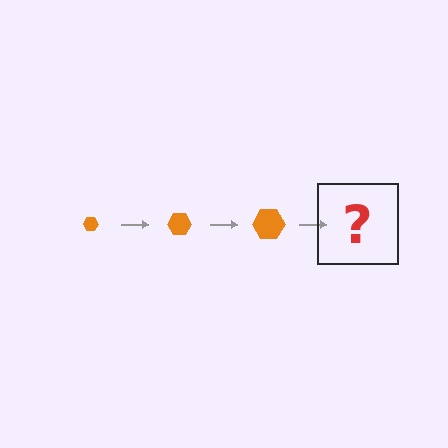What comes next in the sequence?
The next element should be an orange hexagon, larger than the previous one.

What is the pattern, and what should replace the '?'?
The pattern is that the hexagon gets progressively larger each step. The '?' should be an orange hexagon, larger than the previous one.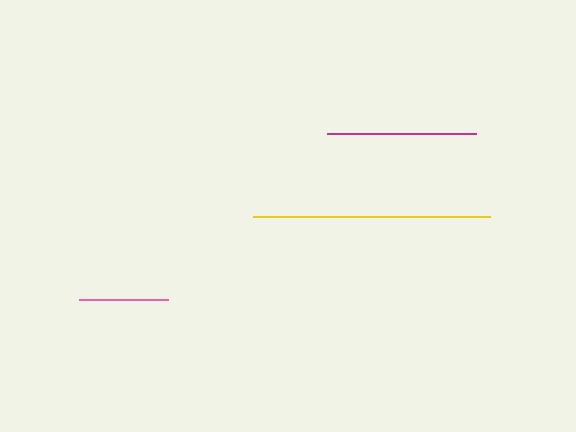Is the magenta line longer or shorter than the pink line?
The magenta line is longer than the pink line.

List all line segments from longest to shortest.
From longest to shortest: yellow, magenta, pink.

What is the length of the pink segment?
The pink segment is approximately 89 pixels long.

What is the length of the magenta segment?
The magenta segment is approximately 148 pixels long.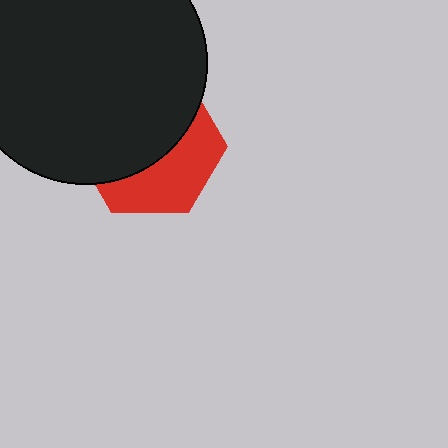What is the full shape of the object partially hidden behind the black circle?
The partially hidden object is a red hexagon.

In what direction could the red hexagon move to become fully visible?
The red hexagon could move down. That would shift it out from behind the black circle entirely.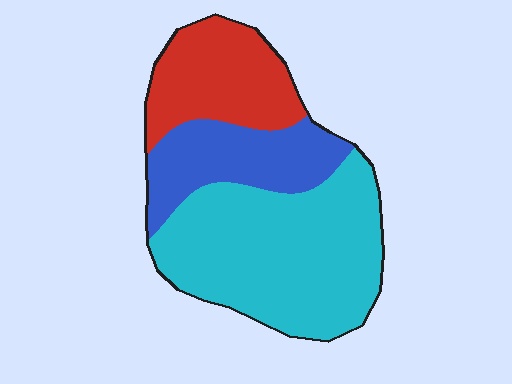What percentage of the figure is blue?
Blue covers 23% of the figure.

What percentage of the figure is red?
Red takes up about one quarter (1/4) of the figure.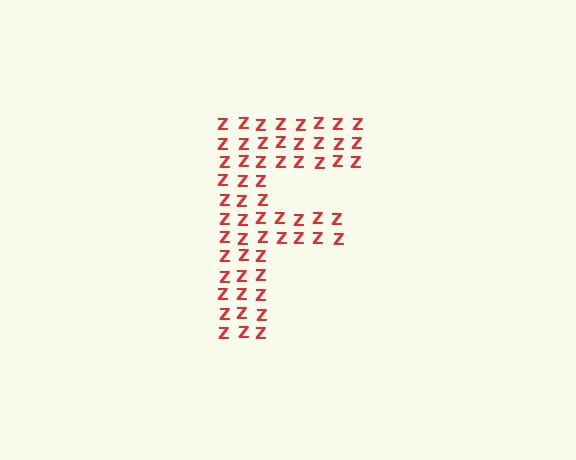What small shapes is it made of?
It is made of small letter Z's.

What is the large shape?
The large shape is the letter F.